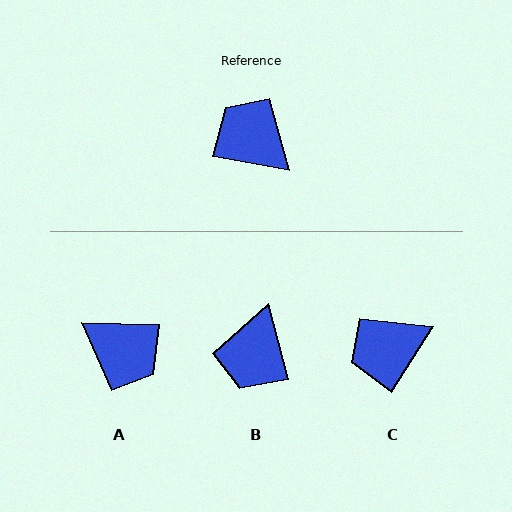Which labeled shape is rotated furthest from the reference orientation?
A, about 172 degrees away.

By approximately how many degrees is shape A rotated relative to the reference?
Approximately 172 degrees clockwise.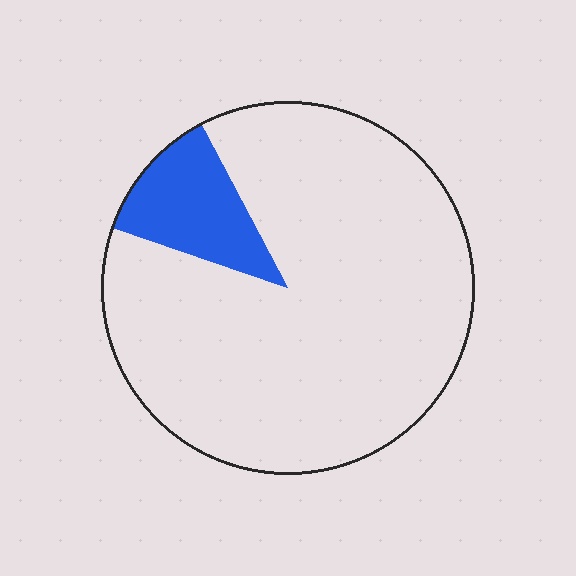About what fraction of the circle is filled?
About one eighth (1/8).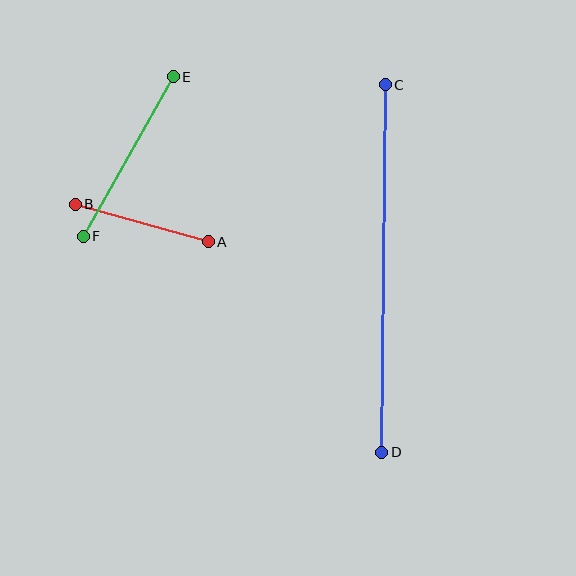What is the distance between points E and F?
The distance is approximately 183 pixels.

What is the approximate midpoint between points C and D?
The midpoint is at approximately (383, 268) pixels.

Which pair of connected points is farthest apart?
Points C and D are farthest apart.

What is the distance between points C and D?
The distance is approximately 367 pixels.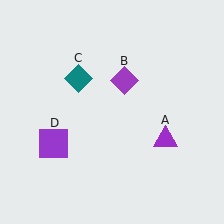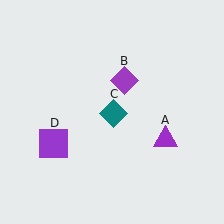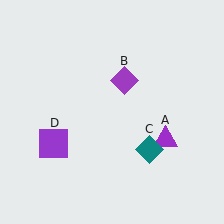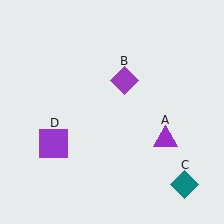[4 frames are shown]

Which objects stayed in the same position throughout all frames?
Purple triangle (object A) and purple diamond (object B) and purple square (object D) remained stationary.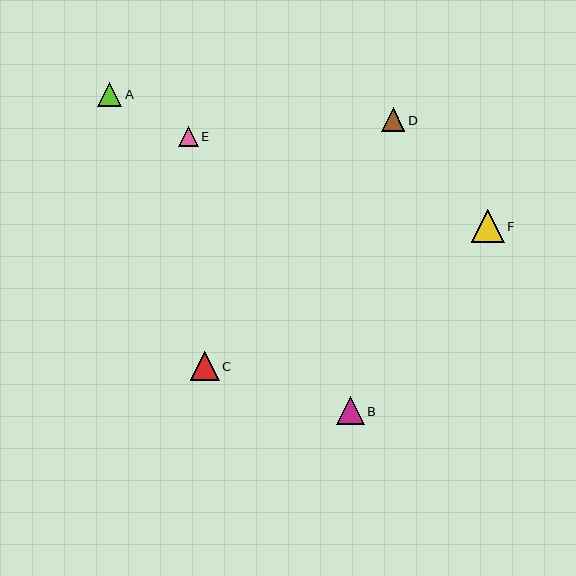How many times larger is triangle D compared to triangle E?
Triangle D is approximately 1.2 times the size of triangle E.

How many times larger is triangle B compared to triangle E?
Triangle B is approximately 1.4 times the size of triangle E.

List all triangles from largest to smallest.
From largest to smallest: F, C, B, A, D, E.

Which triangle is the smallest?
Triangle E is the smallest with a size of approximately 20 pixels.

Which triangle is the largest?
Triangle F is the largest with a size of approximately 33 pixels.